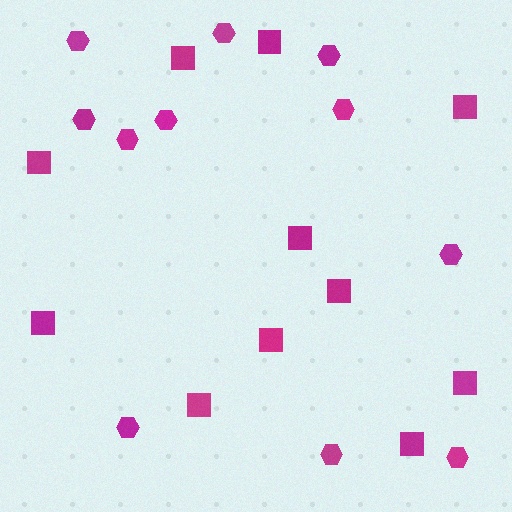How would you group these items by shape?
There are 2 groups: one group of squares (11) and one group of hexagons (11).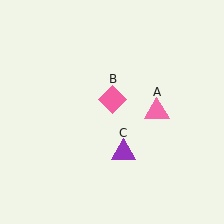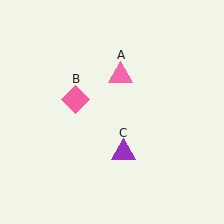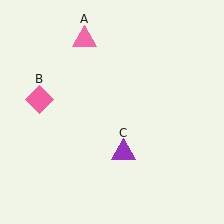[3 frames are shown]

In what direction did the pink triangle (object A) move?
The pink triangle (object A) moved up and to the left.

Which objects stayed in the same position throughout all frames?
Purple triangle (object C) remained stationary.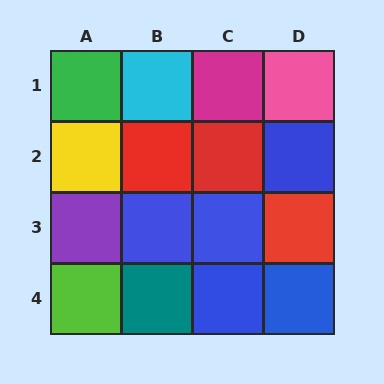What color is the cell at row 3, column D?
Red.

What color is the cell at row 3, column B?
Blue.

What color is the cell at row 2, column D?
Blue.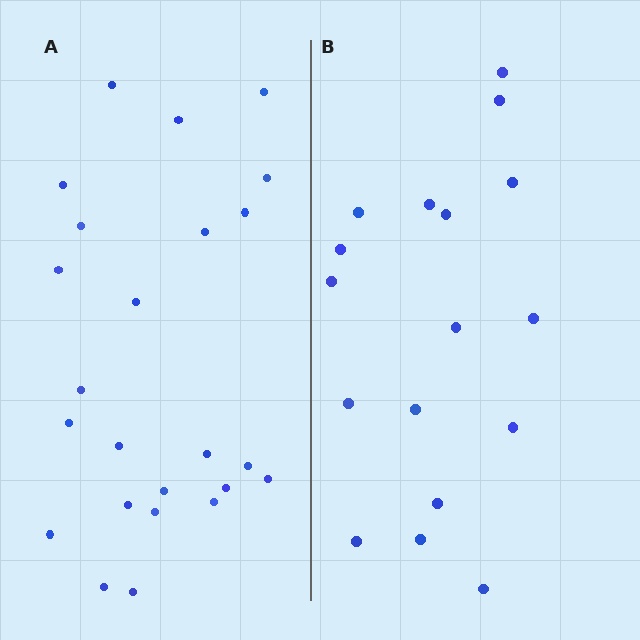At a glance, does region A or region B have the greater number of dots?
Region A (the left region) has more dots.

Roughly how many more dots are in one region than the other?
Region A has roughly 8 or so more dots than region B.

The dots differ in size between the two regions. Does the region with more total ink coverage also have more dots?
No. Region B has more total ink coverage because its dots are larger, but region A actually contains more individual dots. Total area can be misleading — the number of items is what matters here.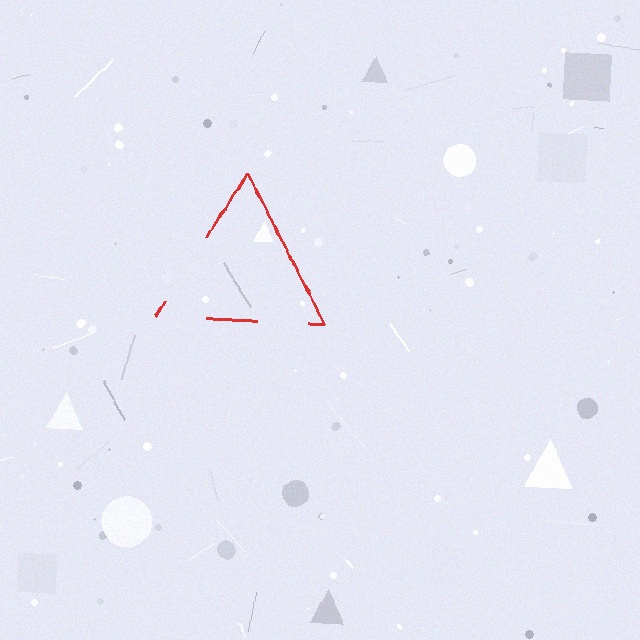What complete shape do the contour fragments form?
The contour fragments form a triangle.